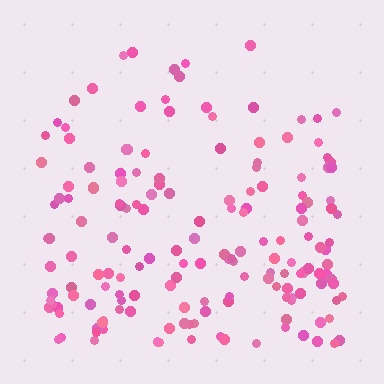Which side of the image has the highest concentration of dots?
The bottom.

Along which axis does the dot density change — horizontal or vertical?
Vertical.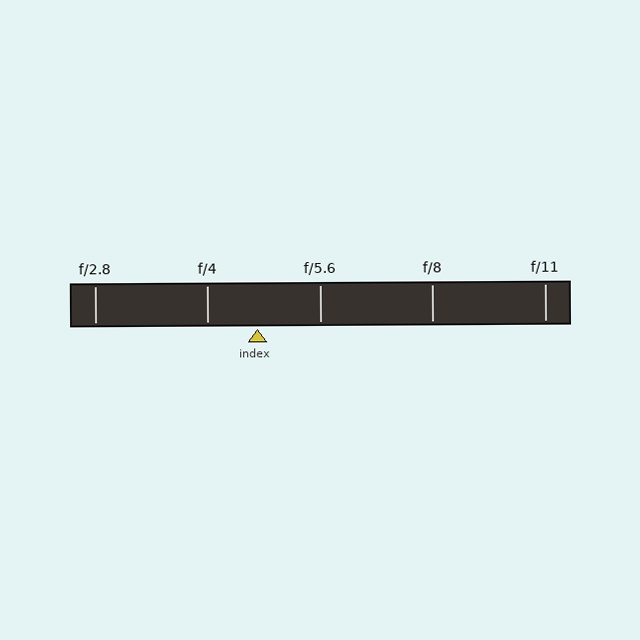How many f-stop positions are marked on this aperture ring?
There are 5 f-stop positions marked.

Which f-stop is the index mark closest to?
The index mark is closest to f/4.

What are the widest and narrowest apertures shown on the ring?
The widest aperture shown is f/2.8 and the narrowest is f/11.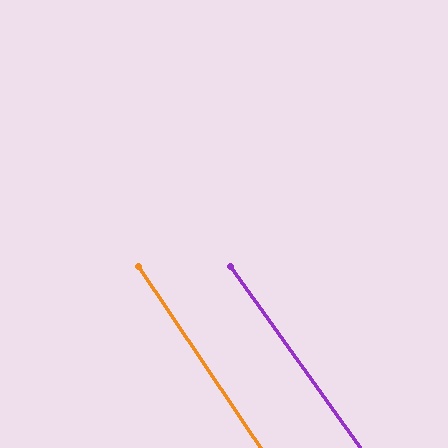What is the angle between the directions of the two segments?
Approximately 2 degrees.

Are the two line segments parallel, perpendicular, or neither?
Parallel — their directions differ by only 1.8°.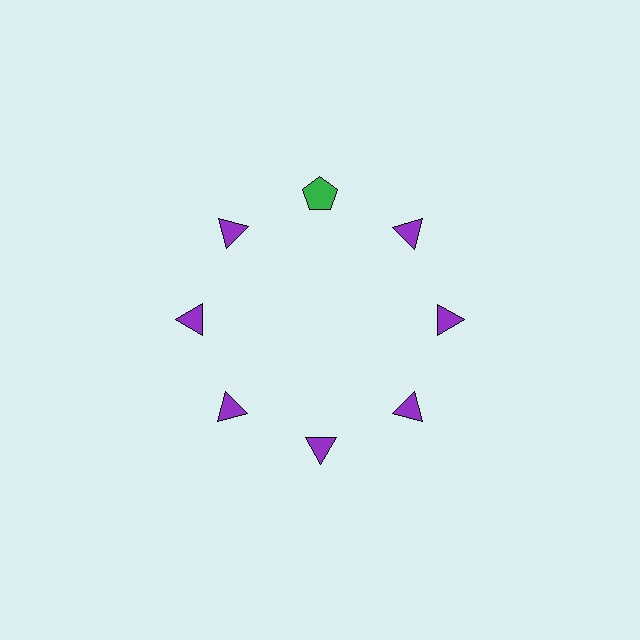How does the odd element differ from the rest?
It differs in both color (green instead of purple) and shape (pentagon instead of triangle).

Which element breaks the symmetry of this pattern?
The green pentagon at roughly the 12 o'clock position breaks the symmetry. All other shapes are purple triangles.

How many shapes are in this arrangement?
There are 8 shapes arranged in a ring pattern.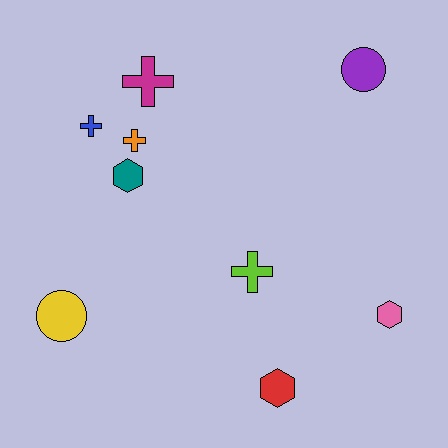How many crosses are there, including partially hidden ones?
There are 4 crosses.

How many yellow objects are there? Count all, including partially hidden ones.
There is 1 yellow object.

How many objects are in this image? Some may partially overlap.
There are 9 objects.